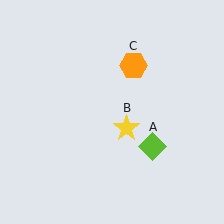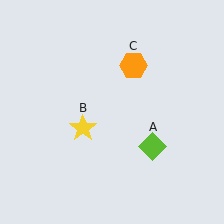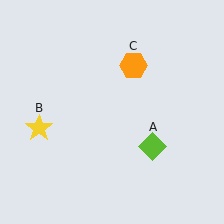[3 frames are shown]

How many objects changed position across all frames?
1 object changed position: yellow star (object B).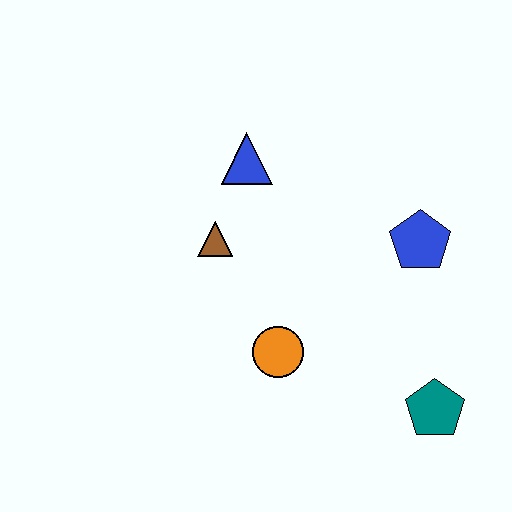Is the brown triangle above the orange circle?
Yes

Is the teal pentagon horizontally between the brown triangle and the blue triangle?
No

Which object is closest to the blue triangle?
The brown triangle is closest to the blue triangle.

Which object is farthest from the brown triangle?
The teal pentagon is farthest from the brown triangle.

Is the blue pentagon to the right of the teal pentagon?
No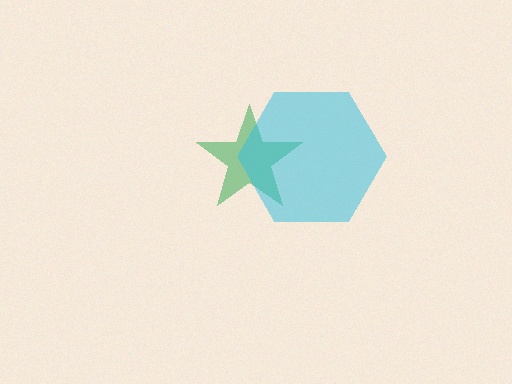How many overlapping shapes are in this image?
There are 2 overlapping shapes in the image.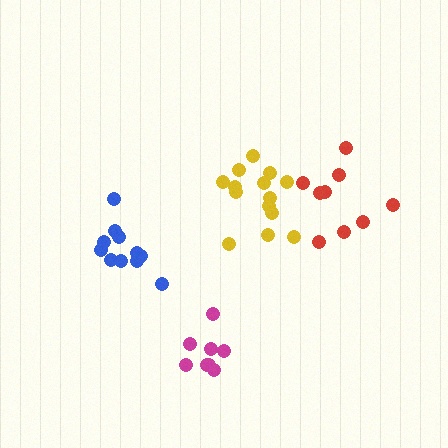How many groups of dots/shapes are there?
There are 4 groups.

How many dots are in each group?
Group 1: 11 dots, Group 2: 9 dots, Group 3: 14 dots, Group 4: 8 dots (42 total).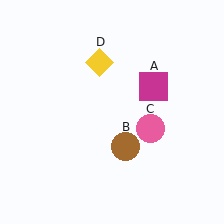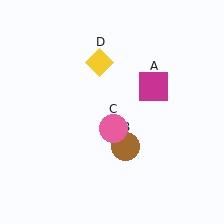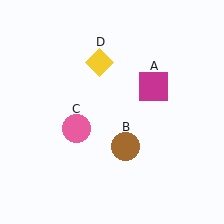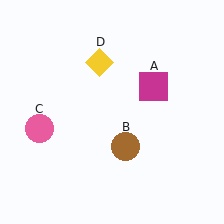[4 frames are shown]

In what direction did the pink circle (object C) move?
The pink circle (object C) moved left.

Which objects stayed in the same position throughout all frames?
Magenta square (object A) and brown circle (object B) and yellow diamond (object D) remained stationary.